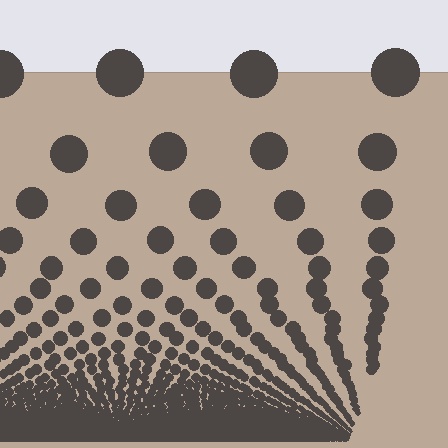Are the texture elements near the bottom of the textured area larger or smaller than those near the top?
Smaller. The gradient is inverted — elements near the bottom are smaller and denser.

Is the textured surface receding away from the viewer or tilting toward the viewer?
The surface appears to tilt toward the viewer. Texture elements get larger and sparser toward the top.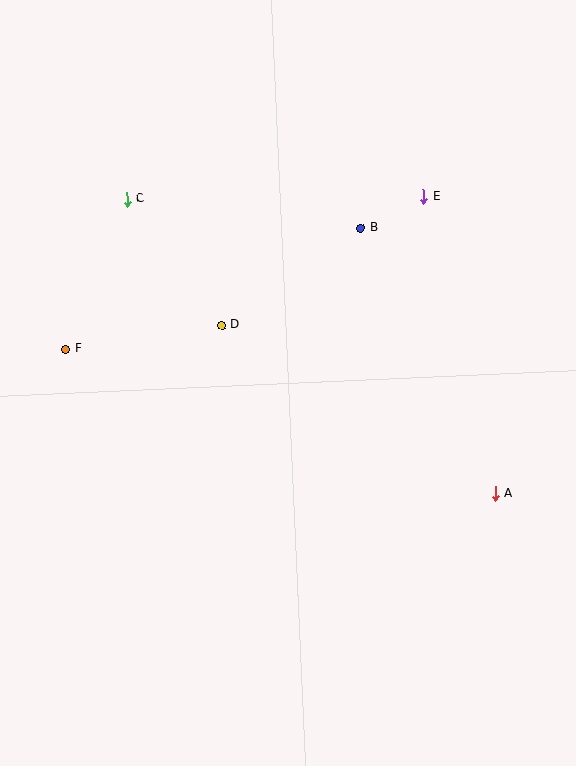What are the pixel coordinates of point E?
Point E is at (424, 197).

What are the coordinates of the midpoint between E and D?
The midpoint between E and D is at (323, 261).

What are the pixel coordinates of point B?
Point B is at (361, 228).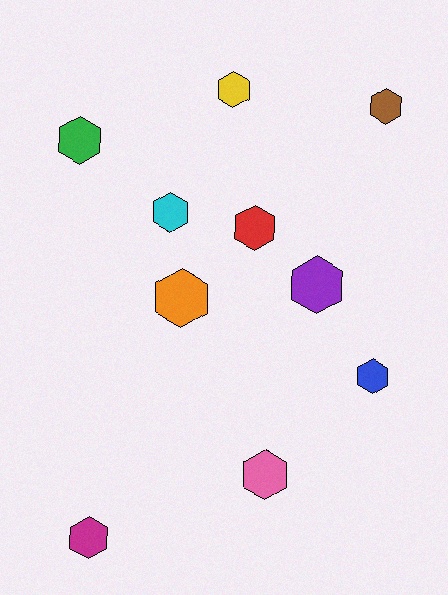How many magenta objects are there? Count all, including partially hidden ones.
There is 1 magenta object.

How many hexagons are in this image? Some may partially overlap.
There are 10 hexagons.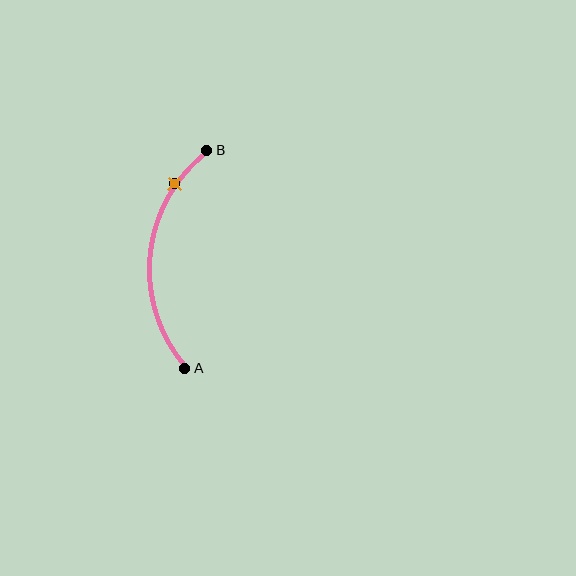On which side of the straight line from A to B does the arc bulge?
The arc bulges to the left of the straight line connecting A and B.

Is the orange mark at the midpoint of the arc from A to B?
No. The orange mark lies on the arc but is closer to endpoint B. The arc midpoint would be at the point on the curve equidistant along the arc from both A and B.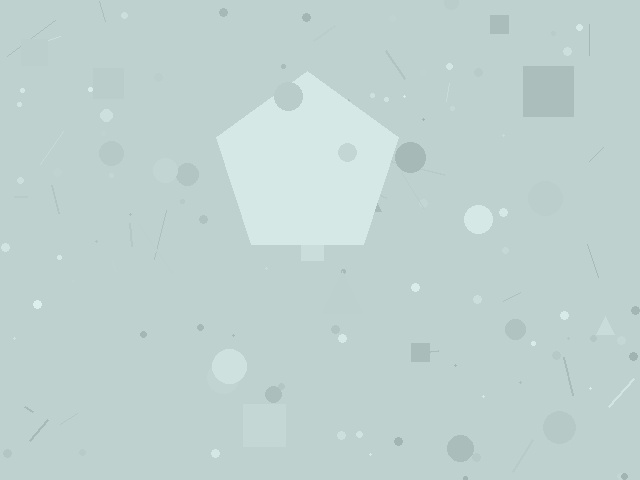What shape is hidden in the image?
A pentagon is hidden in the image.